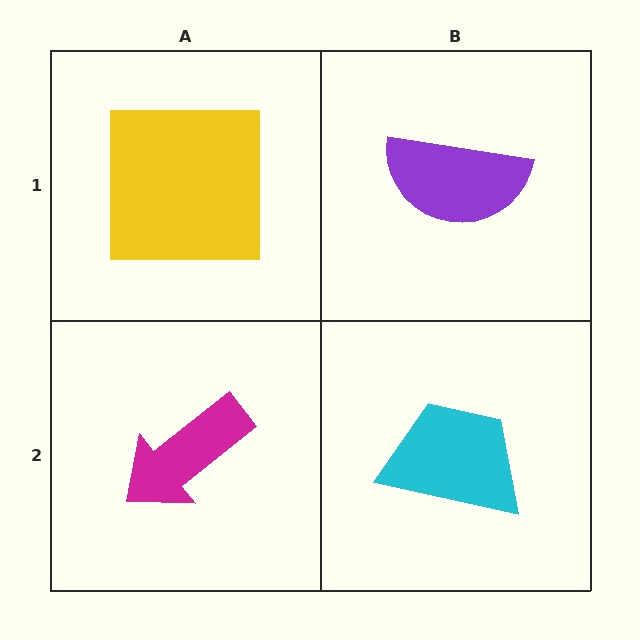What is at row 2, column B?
A cyan trapezoid.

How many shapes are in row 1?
2 shapes.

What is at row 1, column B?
A purple semicircle.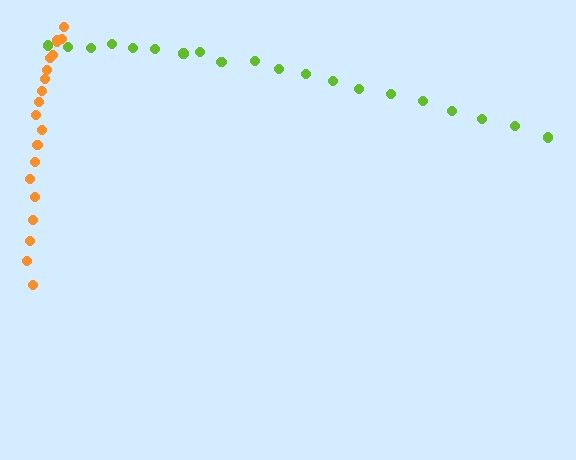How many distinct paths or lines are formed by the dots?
There are 2 distinct paths.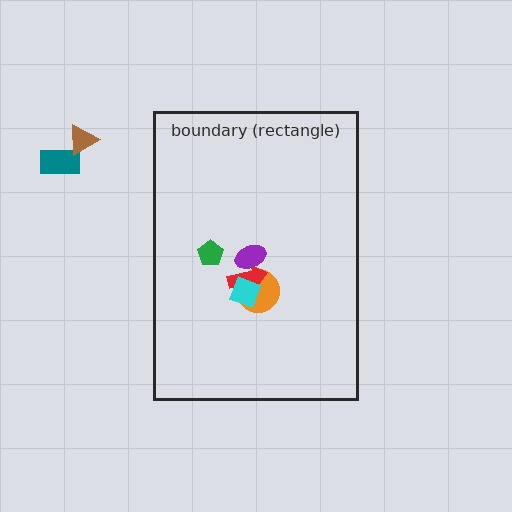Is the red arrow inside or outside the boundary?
Inside.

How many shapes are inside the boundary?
5 inside, 2 outside.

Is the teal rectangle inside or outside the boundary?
Outside.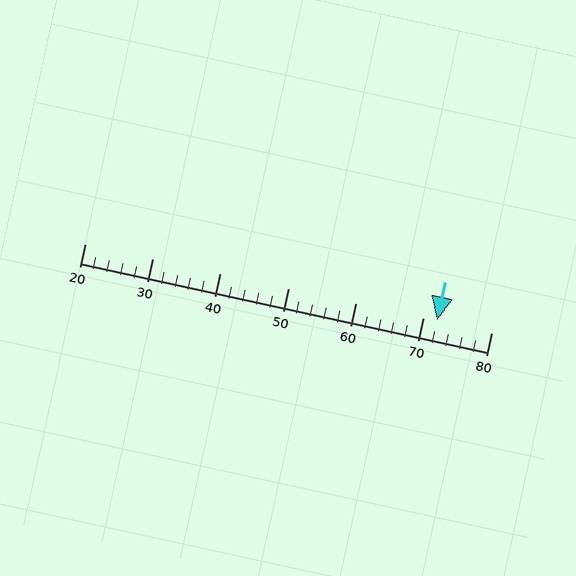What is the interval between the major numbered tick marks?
The major tick marks are spaced 10 units apart.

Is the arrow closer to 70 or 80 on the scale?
The arrow is closer to 70.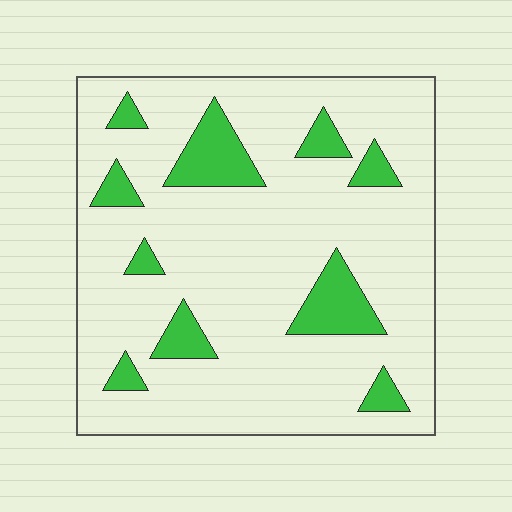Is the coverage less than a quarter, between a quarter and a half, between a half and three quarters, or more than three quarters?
Less than a quarter.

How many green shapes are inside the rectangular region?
10.